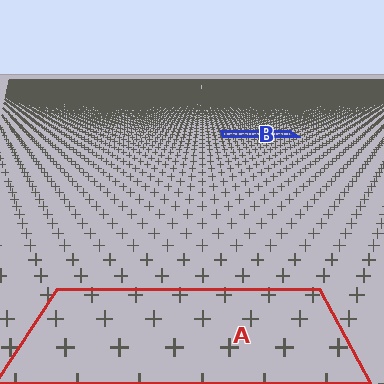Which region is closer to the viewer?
Region A is closer. The texture elements there are larger and more spread out.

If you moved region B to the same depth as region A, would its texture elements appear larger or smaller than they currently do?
They would appear larger. At a closer depth, the same texture elements are projected at a bigger on-screen size.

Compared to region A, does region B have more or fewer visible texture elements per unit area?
Region B has more texture elements per unit area — they are packed more densely because it is farther away.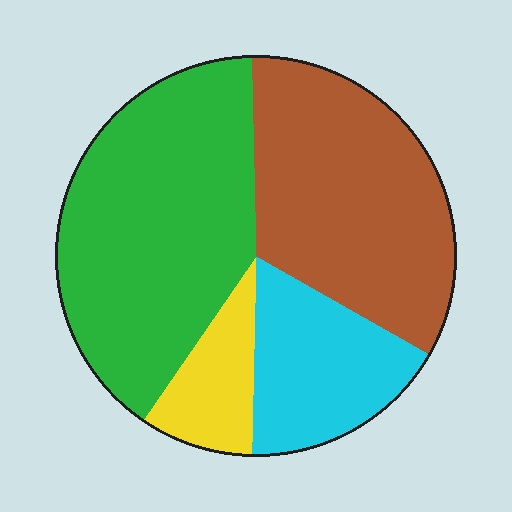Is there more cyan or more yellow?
Cyan.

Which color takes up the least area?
Yellow, at roughly 10%.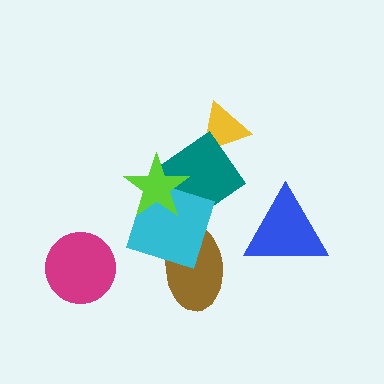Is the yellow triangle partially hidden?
Yes, it is partially covered by another shape.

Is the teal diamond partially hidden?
Yes, it is partially covered by another shape.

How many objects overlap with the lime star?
2 objects overlap with the lime star.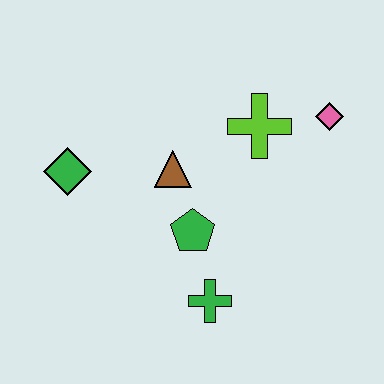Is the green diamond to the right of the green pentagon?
No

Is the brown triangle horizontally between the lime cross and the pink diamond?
No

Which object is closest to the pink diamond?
The lime cross is closest to the pink diamond.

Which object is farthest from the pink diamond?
The green diamond is farthest from the pink diamond.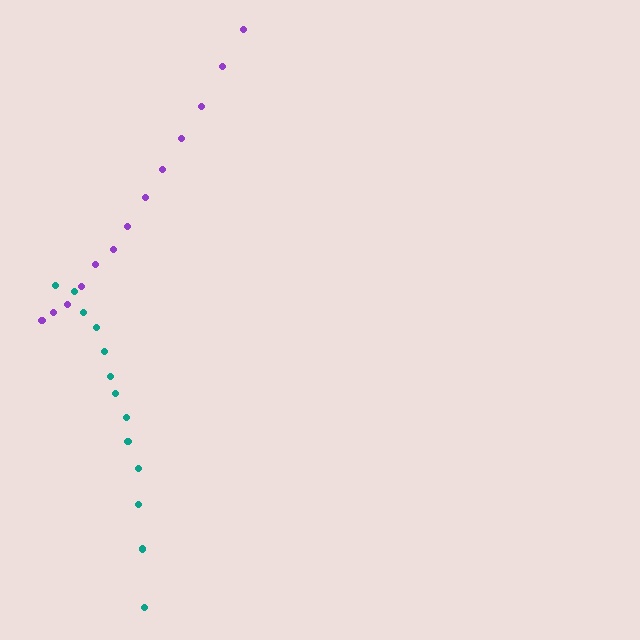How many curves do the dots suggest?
There are 2 distinct paths.